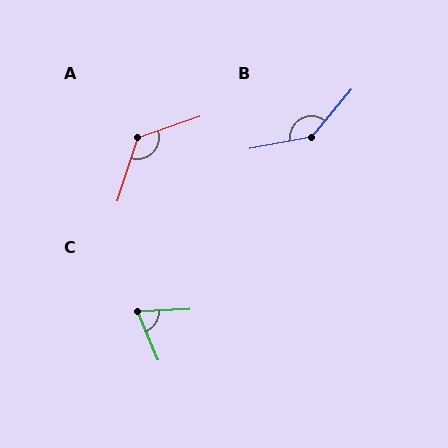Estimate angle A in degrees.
Approximately 127 degrees.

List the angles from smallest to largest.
C (70°), A (127°), B (140°).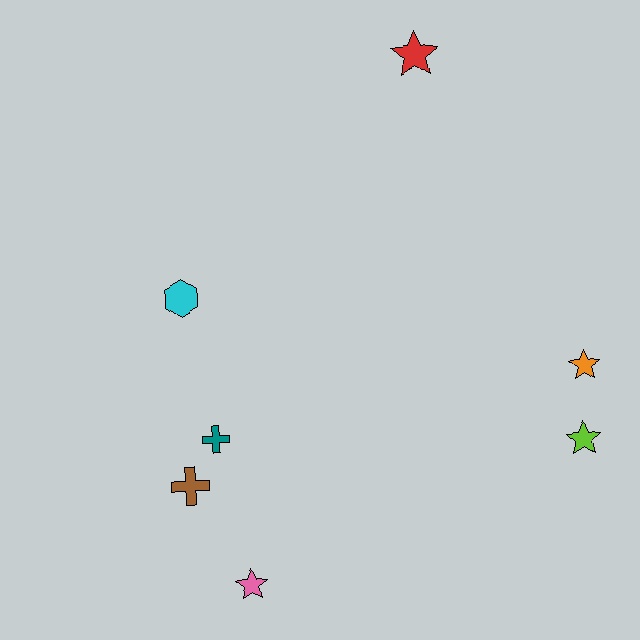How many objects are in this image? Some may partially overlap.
There are 7 objects.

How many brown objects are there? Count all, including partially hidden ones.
There is 1 brown object.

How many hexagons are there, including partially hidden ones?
There is 1 hexagon.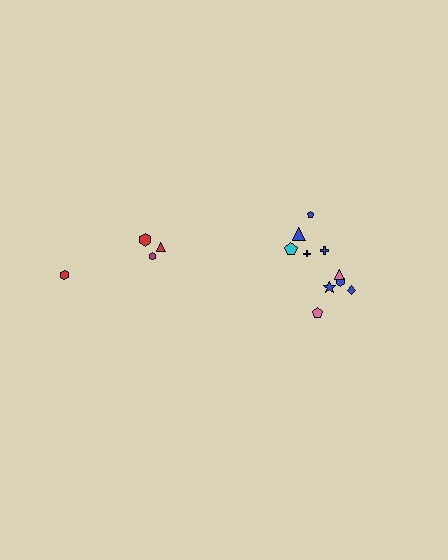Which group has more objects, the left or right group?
The right group.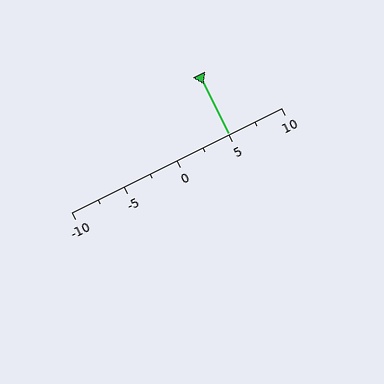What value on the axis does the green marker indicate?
The marker indicates approximately 5.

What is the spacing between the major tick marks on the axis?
The major ticks are spaced 5 apart.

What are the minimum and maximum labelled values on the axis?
The axis runs from -10 to 10.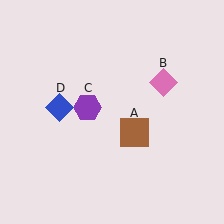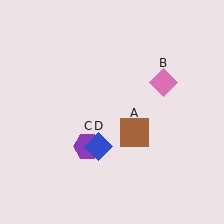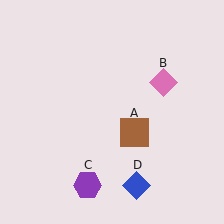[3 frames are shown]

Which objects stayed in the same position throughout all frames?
Brown square (object A) and pink diamond (object B) remained stationary.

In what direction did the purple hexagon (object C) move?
The purple hexagon (object C) moved down.